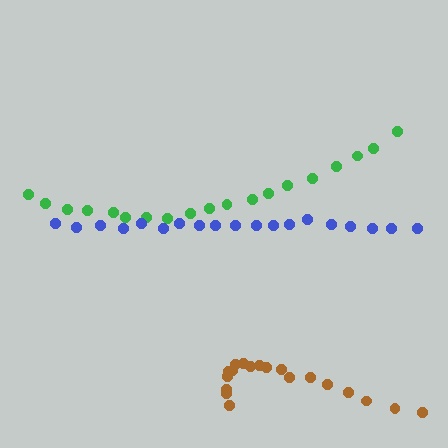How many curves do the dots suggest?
There are 3 distinct paths.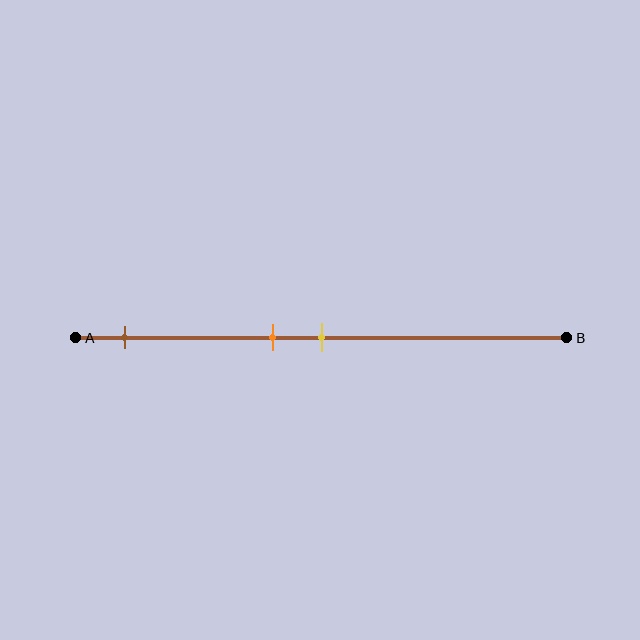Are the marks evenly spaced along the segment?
No, the marks are not evenly spaced.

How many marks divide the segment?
There are 3 marks dividing the segment.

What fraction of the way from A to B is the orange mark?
The orange mark is approximately 40% (0.4) of the way from A to B.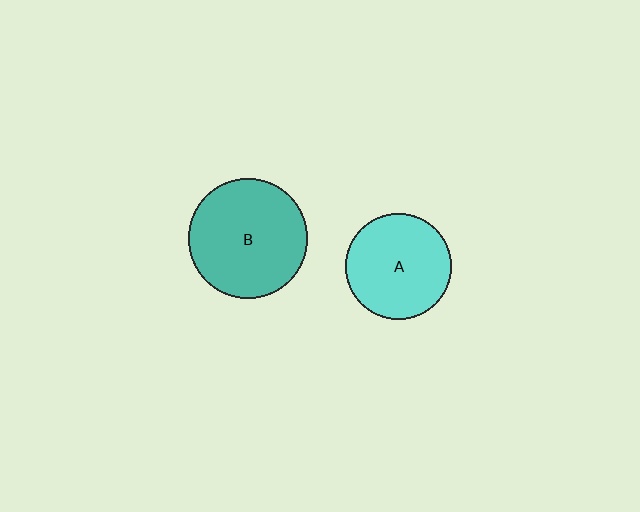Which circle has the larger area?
Circle B (teal).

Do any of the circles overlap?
No, none of the circles overlap.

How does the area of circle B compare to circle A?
Approximately 1.3 times.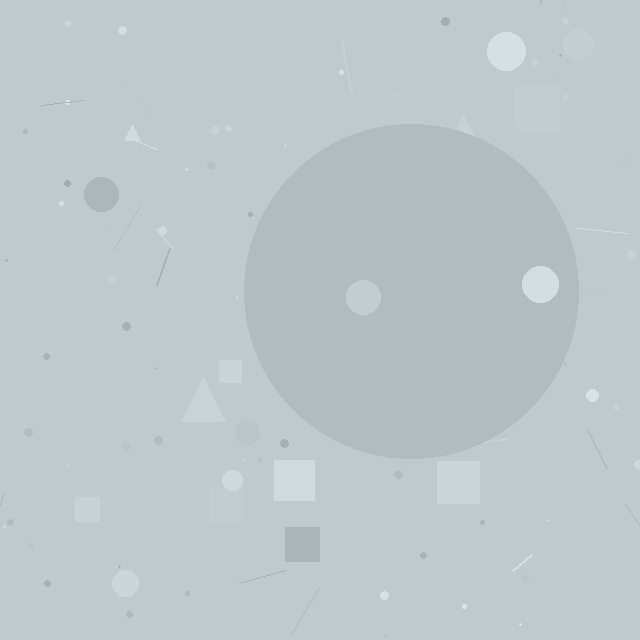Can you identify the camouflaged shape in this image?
The camouflaged shape is a circle.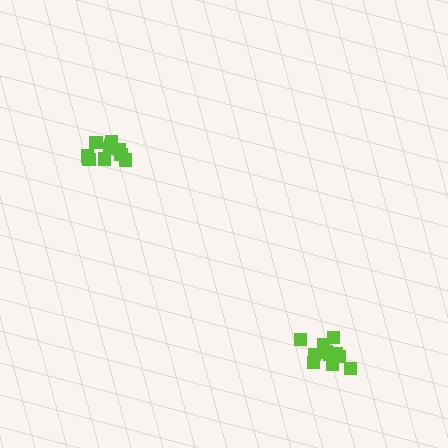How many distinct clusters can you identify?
There are 2 distinct clusters.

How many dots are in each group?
Group 1: 12 dots, Group 2: 10 dots (22 total).